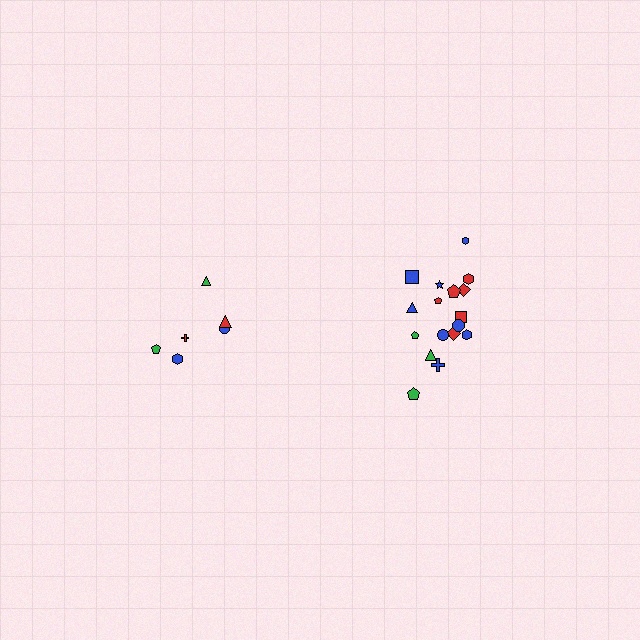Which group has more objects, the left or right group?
The right group.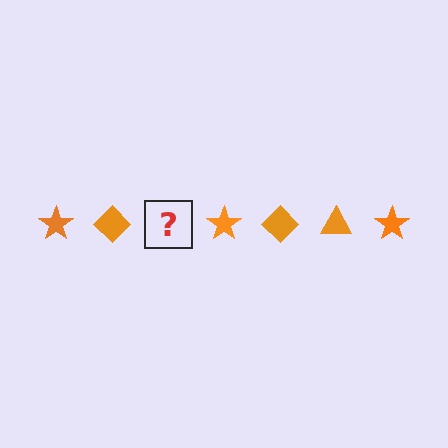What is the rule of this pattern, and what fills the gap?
The rule is that the pattern cycles through star, diamond, triangle shapes in orange. The gap should be filled with an orange triangle.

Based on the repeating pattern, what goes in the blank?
The blank should be an orange triangle.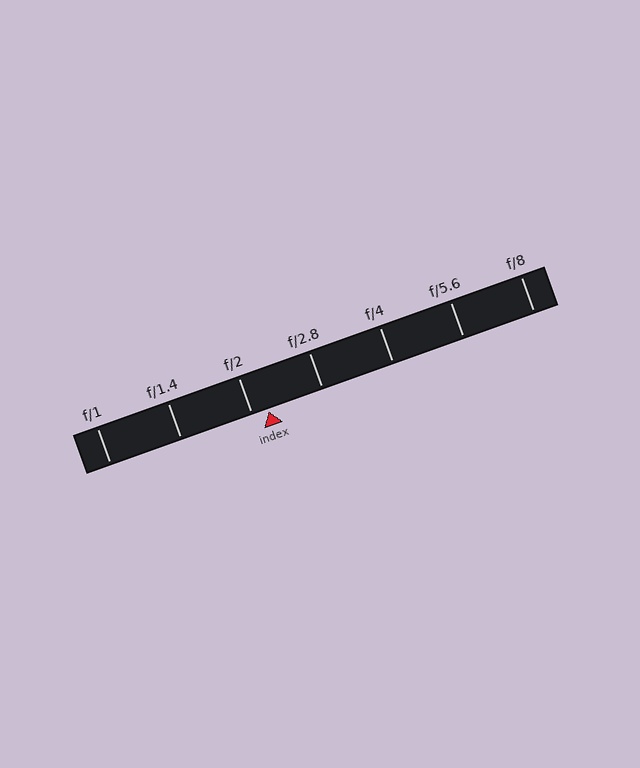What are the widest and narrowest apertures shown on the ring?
The widest aperture shown is f/1 and the narrowest is f/8.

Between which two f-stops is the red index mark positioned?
The index mark is between f/2 and f/2.8.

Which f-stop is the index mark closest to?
The index mark is closest to f/2.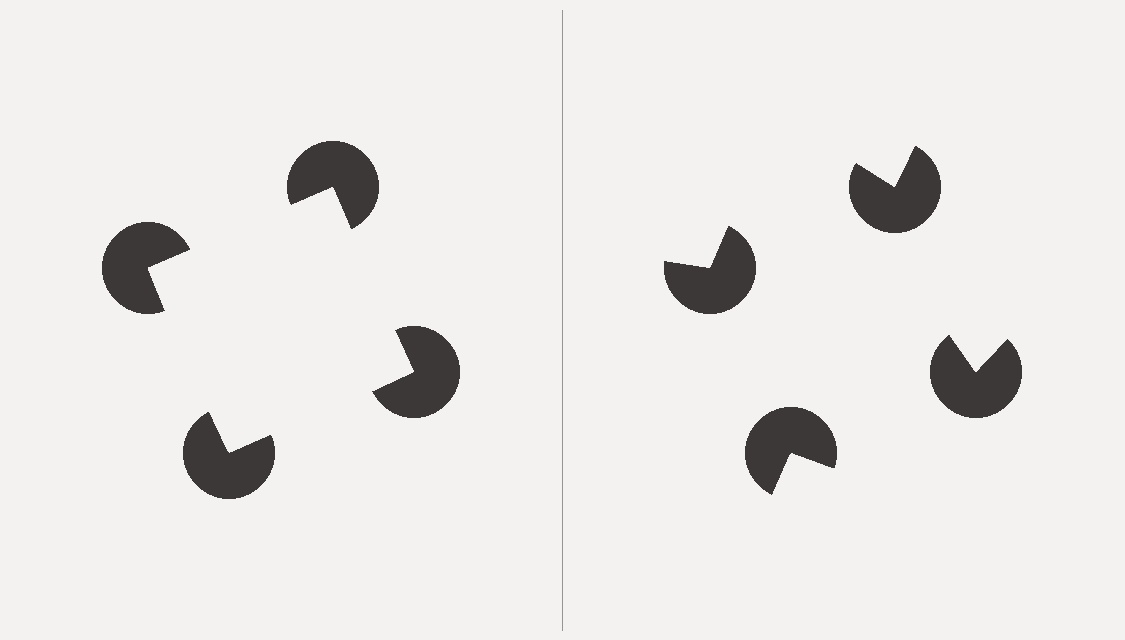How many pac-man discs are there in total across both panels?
8 — 4 on each side.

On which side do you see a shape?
An illusory square appears on the left side. On the right side the wedge cuts are rotated, so no coherent shape forms.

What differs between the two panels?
The pac-man discs are positioned identically on both sides; only the wedge orientations differ. On the left they align to a square; on the right they are misaligned.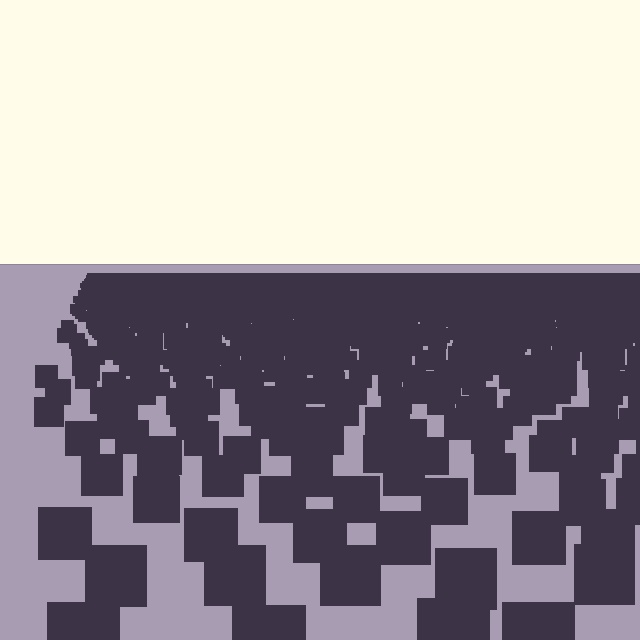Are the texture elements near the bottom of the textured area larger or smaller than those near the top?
Larger. Near the bottom, elements are closer to the viewer and appear at a bigger on-screen size.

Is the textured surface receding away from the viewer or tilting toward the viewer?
The surface is receding away from the viewer. Texture elements get smaller and denser toward the top.